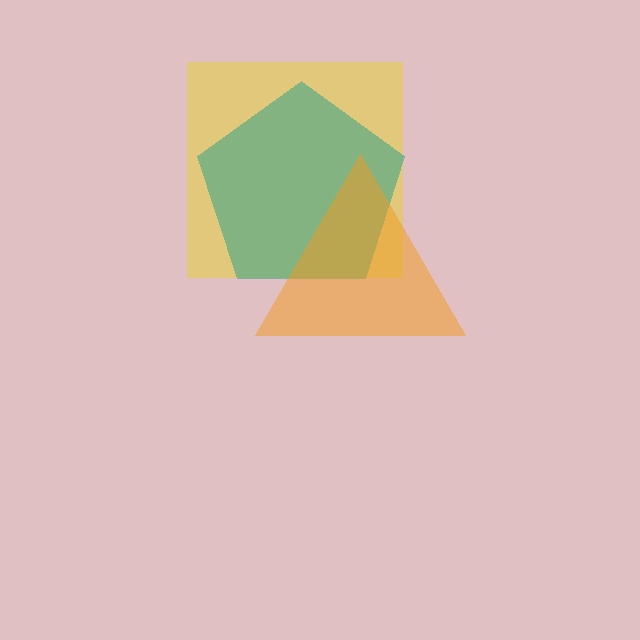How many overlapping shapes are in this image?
There are 3 overlapping shapes in the image.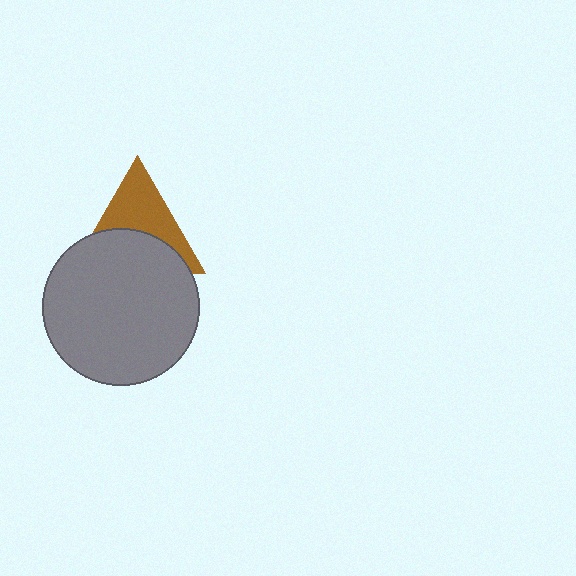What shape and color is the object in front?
The object in front is a gray circle.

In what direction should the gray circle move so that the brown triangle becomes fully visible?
The gray circle should move down. That is the shortest direction to clear the overlap and leave the brown triangle fully visible.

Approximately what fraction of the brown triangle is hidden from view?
Roughly 50% of the brown triangle is hidden behind the gray circle.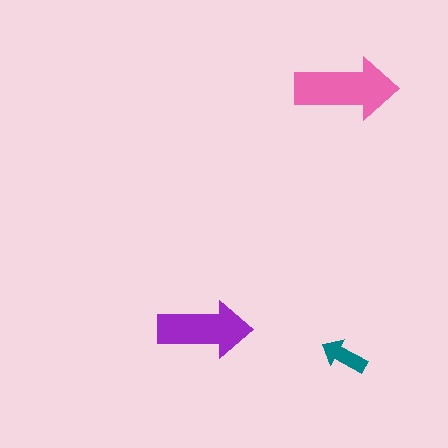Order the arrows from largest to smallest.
the pink one, the purple one, the teal one.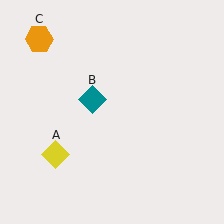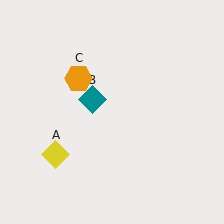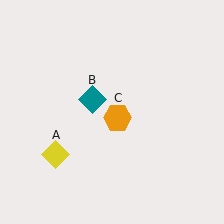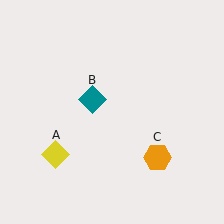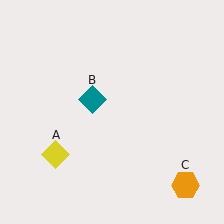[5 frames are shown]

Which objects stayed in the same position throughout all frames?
Yellow diamond (object A) and teal diamond (object B) remained stationary.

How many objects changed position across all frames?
1 object changed position: orange hexagon (object C).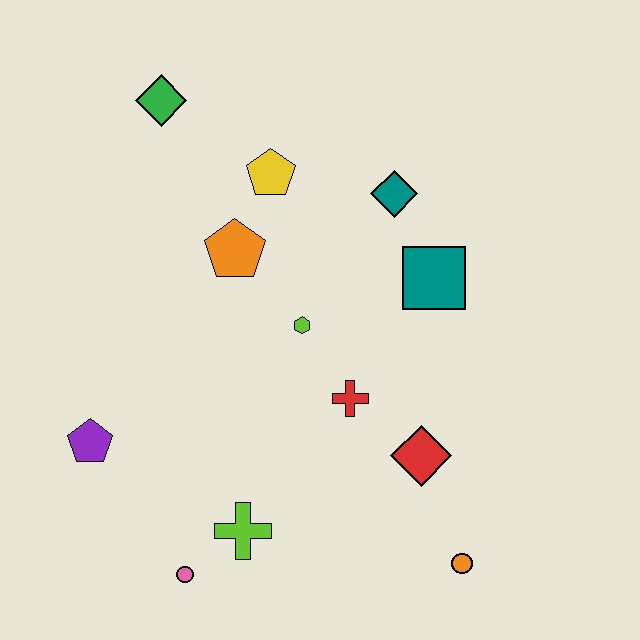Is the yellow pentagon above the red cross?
Yes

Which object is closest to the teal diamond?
The teal square is closest to the teal diamond.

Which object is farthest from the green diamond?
The orange circle is farthest from the green diamond.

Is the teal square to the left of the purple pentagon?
No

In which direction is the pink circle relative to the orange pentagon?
The pink circle is below the orange pentagon.